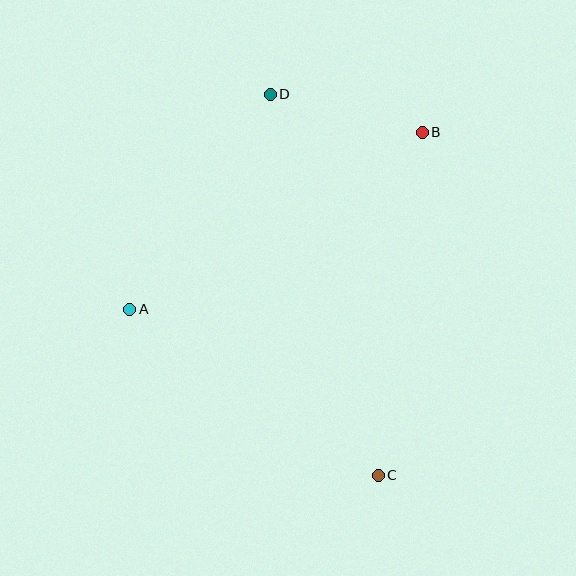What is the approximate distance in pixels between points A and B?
The distance between A and B is approximately 342 pixels.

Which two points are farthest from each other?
Points C and D are farthest from each other.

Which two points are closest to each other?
Points B and D are closest to each other.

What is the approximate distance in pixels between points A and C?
The distance between A and C is approximately 299 pixels.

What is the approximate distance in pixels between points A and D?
The distance between A and D is approximately 257 pixels.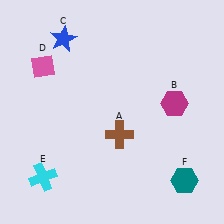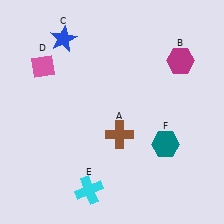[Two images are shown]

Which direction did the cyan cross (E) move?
The cyan cross (E) moved right.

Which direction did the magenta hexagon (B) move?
The magenta hexagon (B) moved up.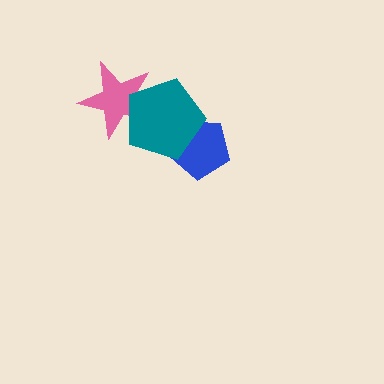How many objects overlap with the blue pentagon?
1 object overlaps with the blue pentagon.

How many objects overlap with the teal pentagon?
2 objects overlap with the teal pentagon.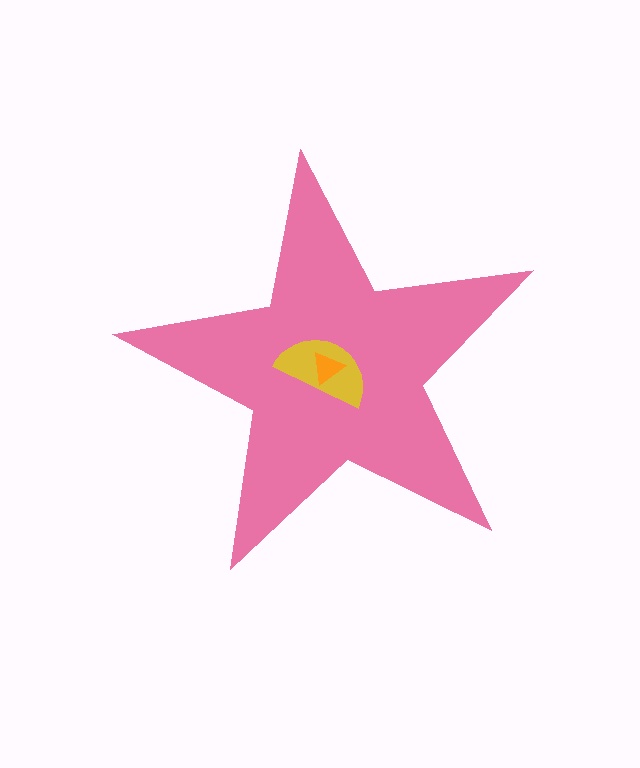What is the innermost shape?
The orange triangle.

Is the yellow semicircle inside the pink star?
Yes.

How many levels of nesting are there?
3.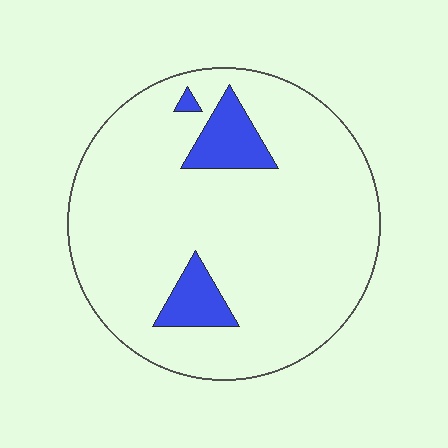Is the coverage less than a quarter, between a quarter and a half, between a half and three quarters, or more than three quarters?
Less than a quarter.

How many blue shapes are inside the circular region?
3.